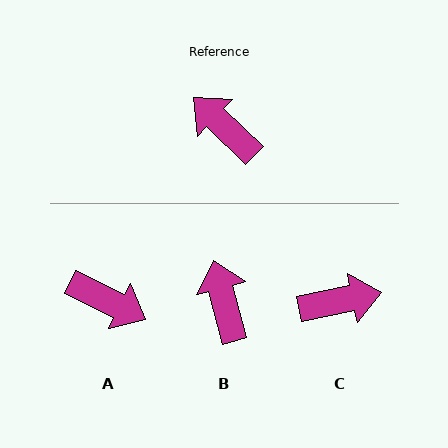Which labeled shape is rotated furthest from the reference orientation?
A, about 163 degrees away.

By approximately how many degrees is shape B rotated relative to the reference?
Approximately 32 degrees clockwise.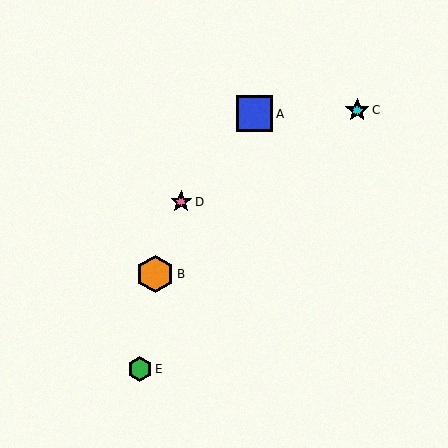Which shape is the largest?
The orange hexagon (labeled B) is the largest.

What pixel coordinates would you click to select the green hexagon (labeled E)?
Click at (140, 369) to select the green hexagon E.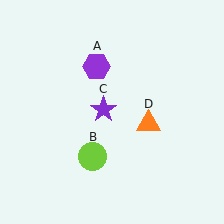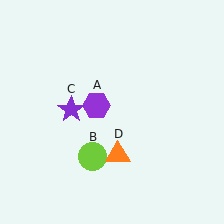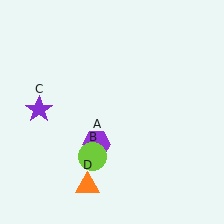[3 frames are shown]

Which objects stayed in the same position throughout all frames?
Lime circle (object B) remained stationary.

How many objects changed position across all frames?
3 objects changed position: purple hexagon (object A), purple star (object C), orange triangle (object D).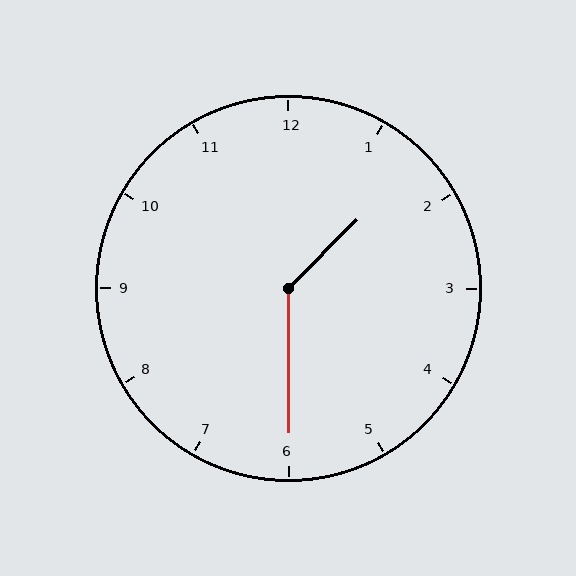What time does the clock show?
1:30.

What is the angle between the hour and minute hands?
Approximately 135 degrees.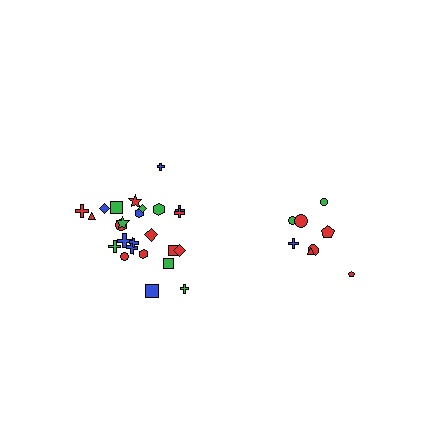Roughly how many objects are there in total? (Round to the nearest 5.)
Roughly 35 objects in total.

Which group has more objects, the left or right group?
The left group.